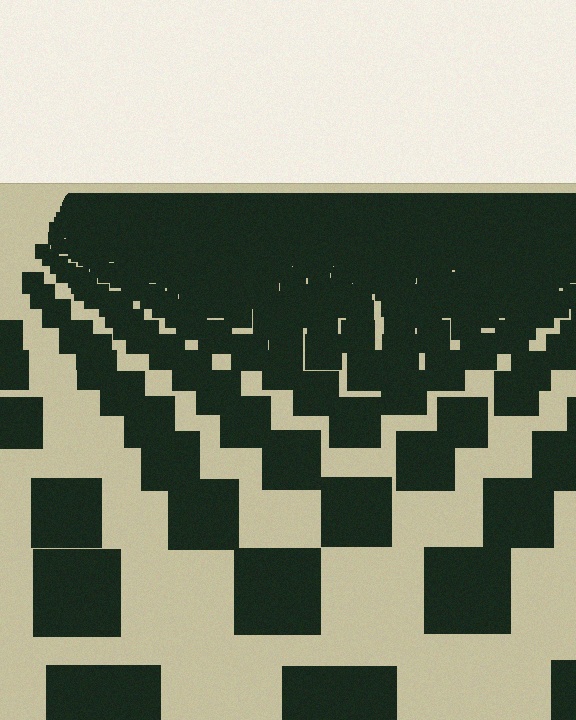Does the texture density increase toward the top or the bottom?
Density increases toward the top.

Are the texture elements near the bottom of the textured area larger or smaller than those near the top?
Larger. Near the bottom, elements are closer to the viewer and appear at a bigger on-screen size.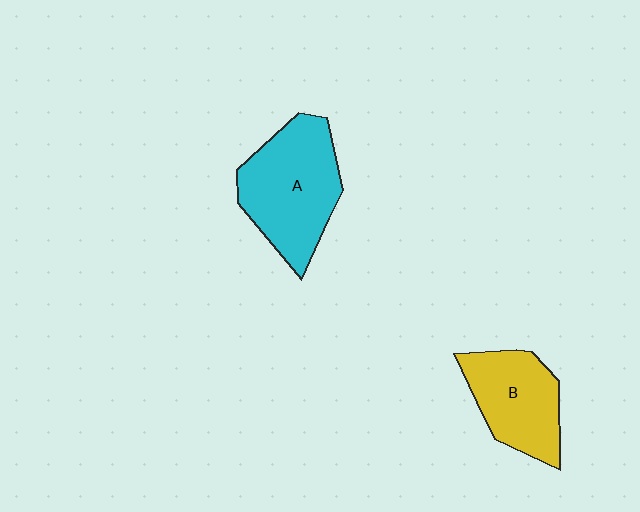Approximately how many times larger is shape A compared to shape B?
Approximately 1.3 times.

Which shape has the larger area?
Shape A (cyan).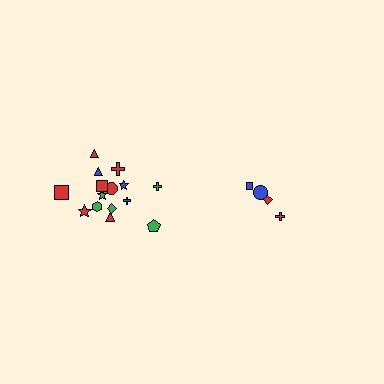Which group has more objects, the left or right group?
The left group.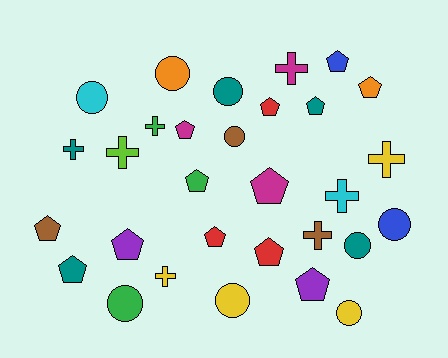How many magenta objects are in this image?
There are 3 magenta objects.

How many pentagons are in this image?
There are 13 pentagons.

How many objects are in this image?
There are 30 objects.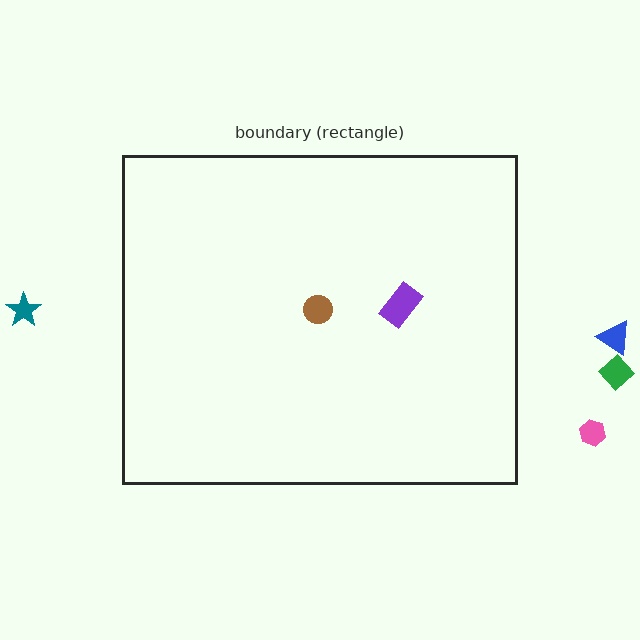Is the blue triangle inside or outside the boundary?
Outside.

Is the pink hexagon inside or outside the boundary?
Outside.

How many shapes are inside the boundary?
2 inside, 4 outside.